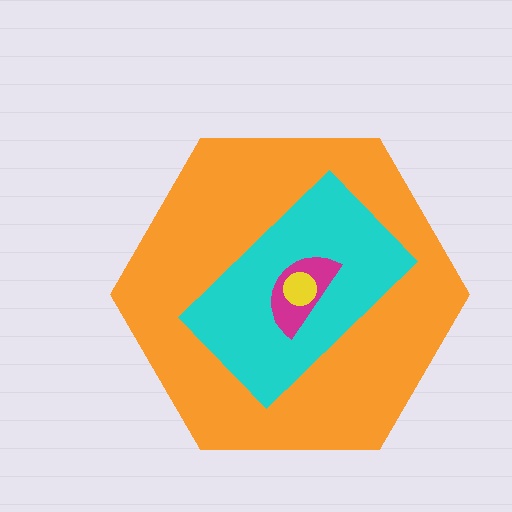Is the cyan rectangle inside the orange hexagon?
Yes.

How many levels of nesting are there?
4.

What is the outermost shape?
The orange hexagon.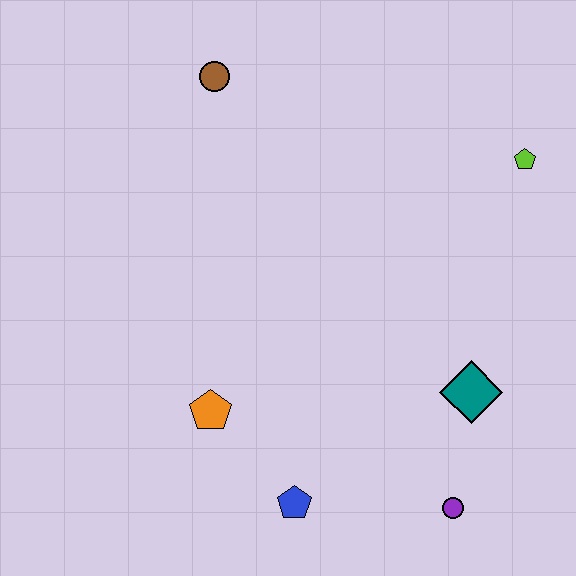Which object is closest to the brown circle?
The lime pentagon is closest to the brown circle.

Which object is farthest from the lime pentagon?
The blue pentagon is farthest from the lime pentagon.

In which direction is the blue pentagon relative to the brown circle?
The blue pentagon is below the brown circle.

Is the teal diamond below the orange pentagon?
No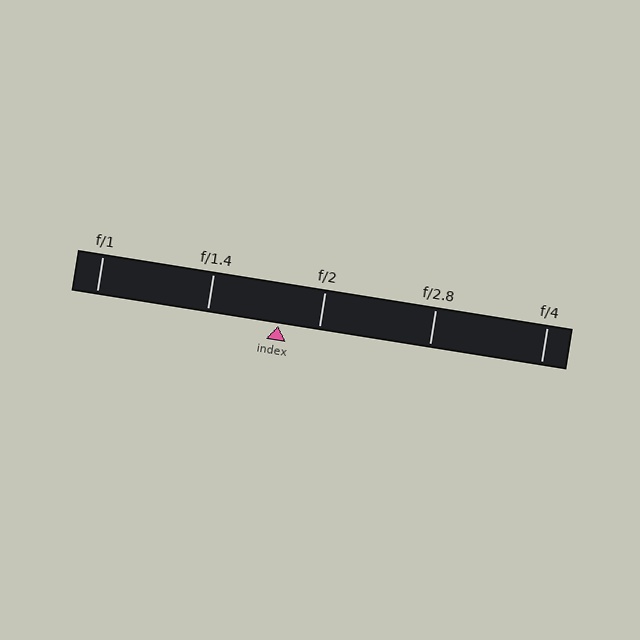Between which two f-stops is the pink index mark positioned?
The index mark is between f/1.4 and f/2.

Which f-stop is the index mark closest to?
The index mark is closest to f/2.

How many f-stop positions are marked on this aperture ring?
There are 5 f-stop positions marked.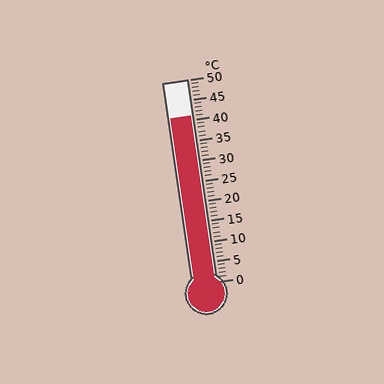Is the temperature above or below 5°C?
The temperature is above 5°C.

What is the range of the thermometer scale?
The thermometer scale ranges from 0°C to 50°C.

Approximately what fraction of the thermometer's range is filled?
The thermometer is filled to approximately 80% of its range.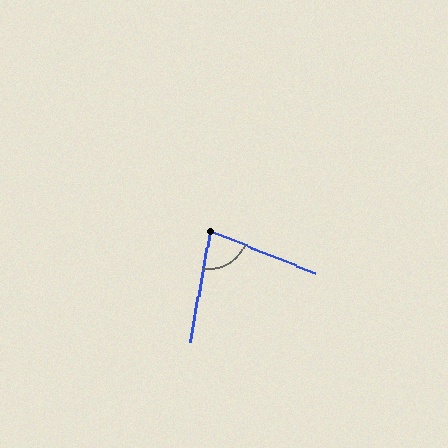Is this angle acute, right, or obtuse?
It is acute.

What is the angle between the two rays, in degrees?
Approximately 78 degrees.